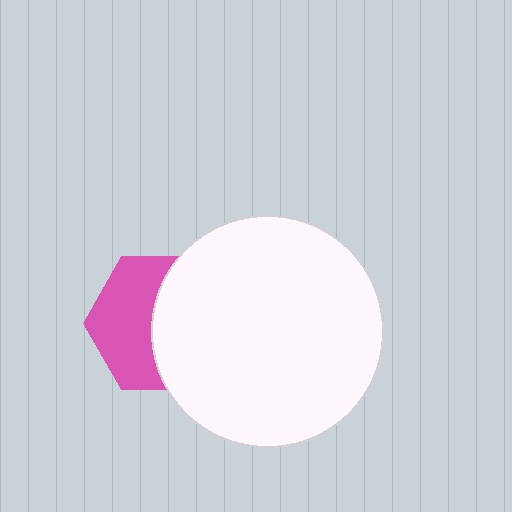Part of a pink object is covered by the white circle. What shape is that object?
It is a hexagon.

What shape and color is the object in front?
The object in front is a white circle.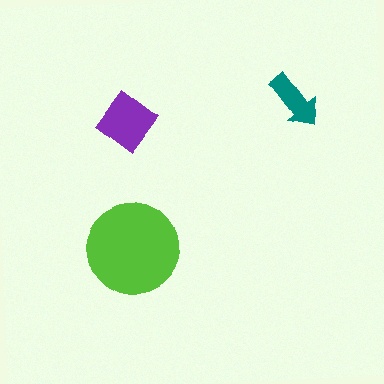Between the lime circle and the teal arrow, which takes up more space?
The lime circle.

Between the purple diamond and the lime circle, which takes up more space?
The lime circle.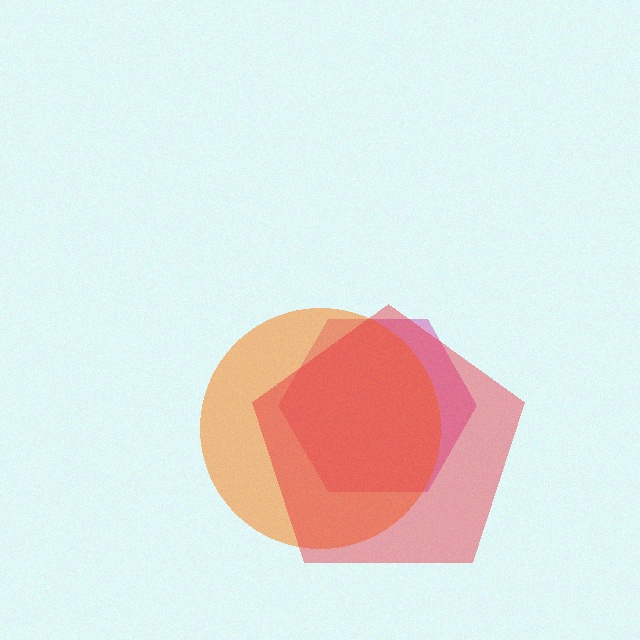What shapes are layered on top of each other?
The layered shapes are: a magenta hexagon, an orange circle, a red pentagon.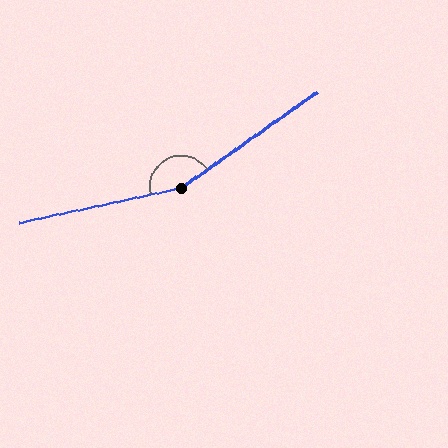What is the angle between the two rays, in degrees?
Approximately 157 degrees.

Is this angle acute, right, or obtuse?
It is obtuse.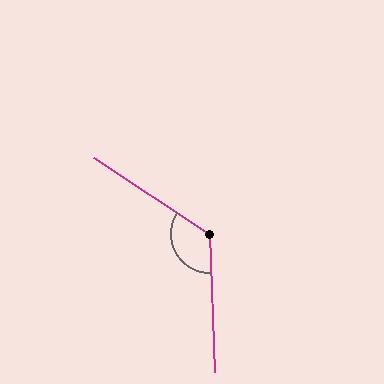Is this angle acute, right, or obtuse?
It is obtuse.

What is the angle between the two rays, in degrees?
Approximately 125 degrees.